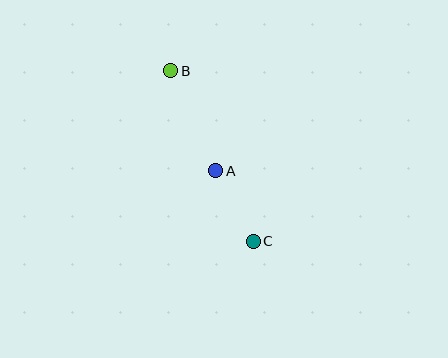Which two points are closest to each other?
Points A and C are closest to each other.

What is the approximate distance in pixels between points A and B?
The distance between A and B is approximately 110 pixels.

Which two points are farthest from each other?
Points B and C are farthest from each other.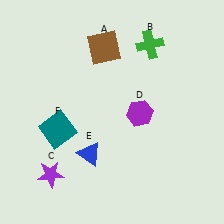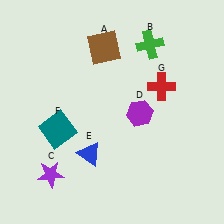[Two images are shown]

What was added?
A red cross (G) was added in Image 2.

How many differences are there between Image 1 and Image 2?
There is 1 difference between the two images.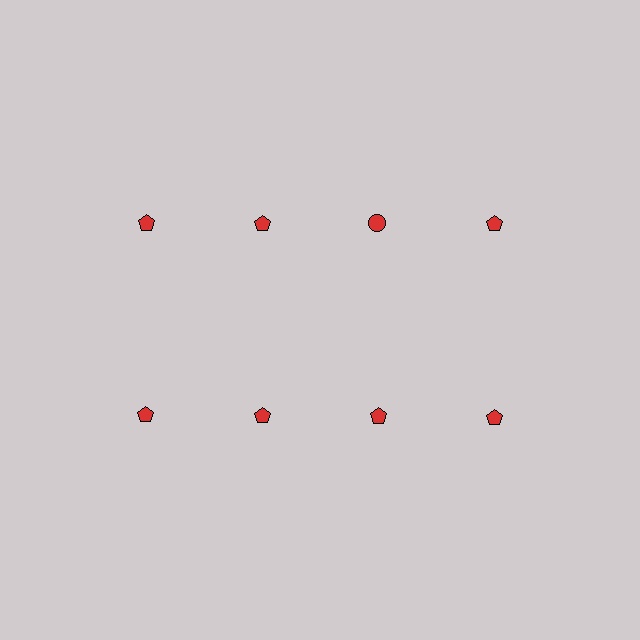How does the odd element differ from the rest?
It has a different shape: circle instead of pentagon.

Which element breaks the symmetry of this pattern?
The red circle in the top row, center column breaks the symmetry. All other shapes are red pentagons.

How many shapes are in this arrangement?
There are 8 shapes arranged in a grid pattern.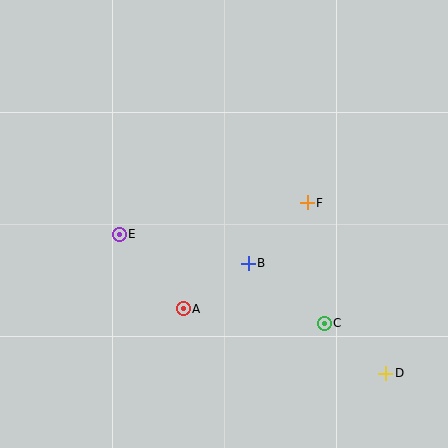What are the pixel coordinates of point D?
Point D is at (386, 373).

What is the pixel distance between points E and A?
The distance between E and A is 98 pixels.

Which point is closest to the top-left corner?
Point E is closest to the top-left corner.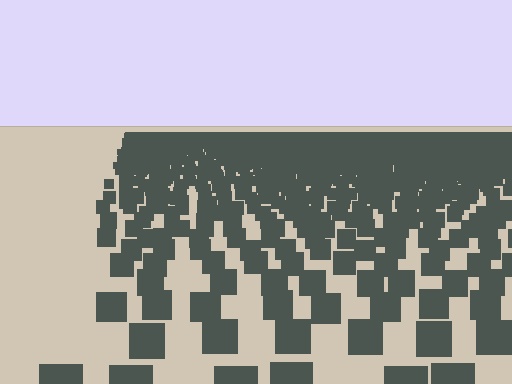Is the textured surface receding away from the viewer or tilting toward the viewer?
The surface is receding away from the viewer. Texture elements get smaller and denser toward the top.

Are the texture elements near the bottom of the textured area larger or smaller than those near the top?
Larger. Near the bottom, elements are closer to the viewer and appear at a bigger on-screen size.